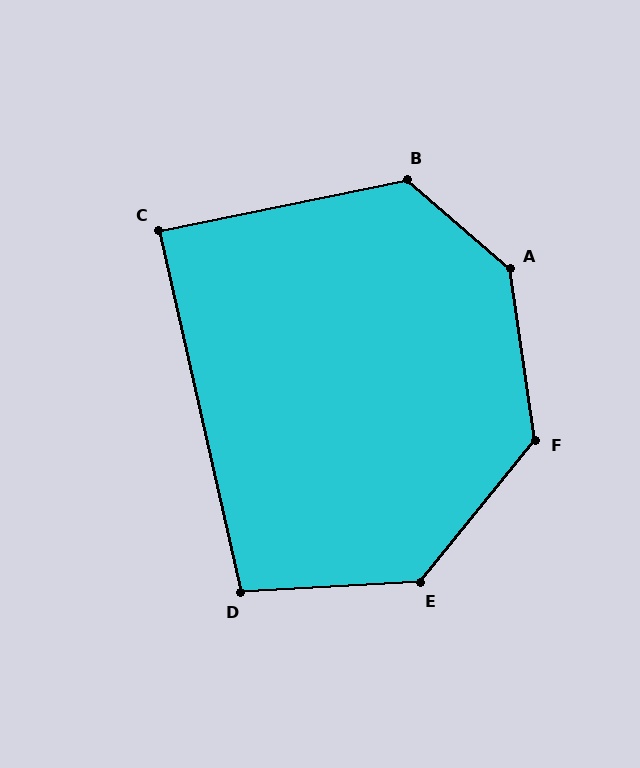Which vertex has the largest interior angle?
A, at approximately 139 degrees.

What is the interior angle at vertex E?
Approximately 132 degrees (obtuse).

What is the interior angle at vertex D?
Approximately 100 degrees (obtuse).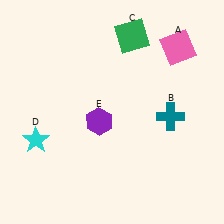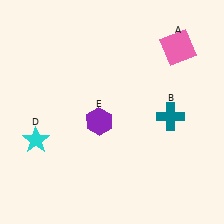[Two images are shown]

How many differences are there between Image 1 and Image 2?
There is 1 difference between the two images.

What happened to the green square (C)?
The green square (C) was removed in Image 2. It was in the top-right area of Image 1.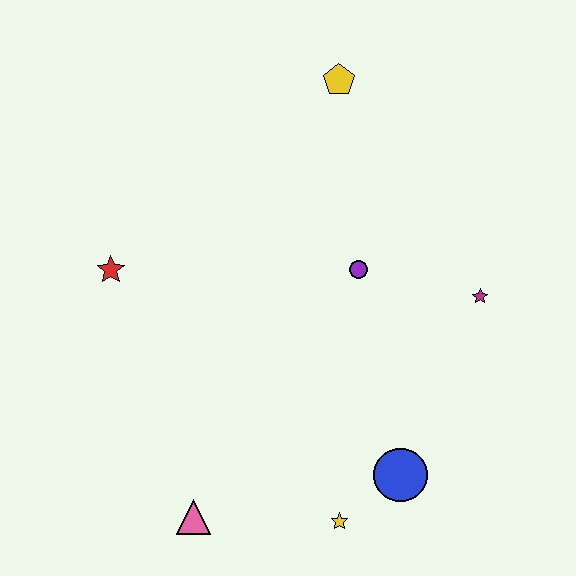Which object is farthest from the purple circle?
The pink triangle is farthest from the purple circle.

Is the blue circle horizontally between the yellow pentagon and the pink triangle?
No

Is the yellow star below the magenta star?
Yes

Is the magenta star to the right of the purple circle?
Yes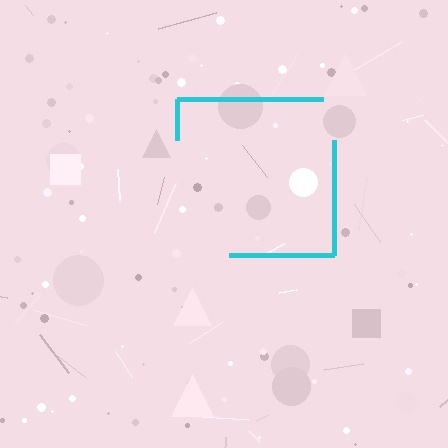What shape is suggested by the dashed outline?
The dashed outline suggests a square.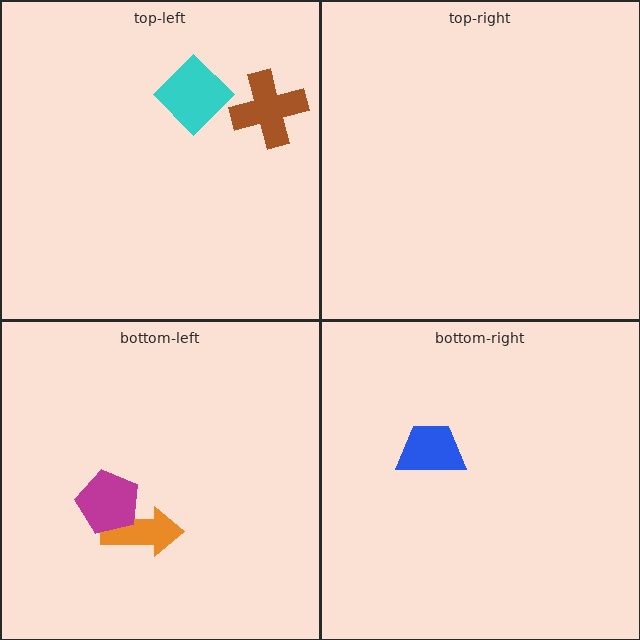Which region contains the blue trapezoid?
The bottom-right region.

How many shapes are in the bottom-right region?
1.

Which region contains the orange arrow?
The bottom-left region.